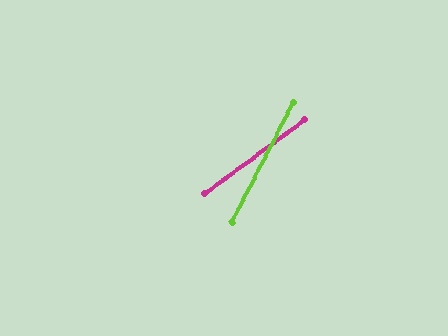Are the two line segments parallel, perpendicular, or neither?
Neither parallel nor perpendicular — they differ by about 27°.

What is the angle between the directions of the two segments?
Approximately 27 degrees.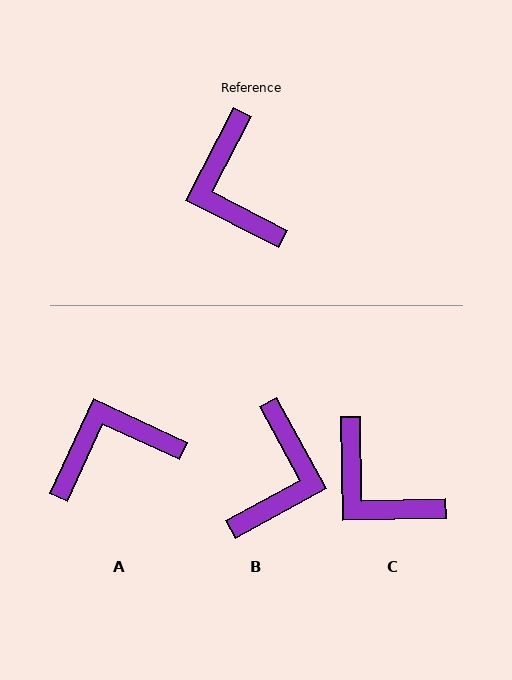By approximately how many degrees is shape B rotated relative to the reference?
Approximately 146 degrees counter-clockwise.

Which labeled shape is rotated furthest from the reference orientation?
B, about 146 degrees away.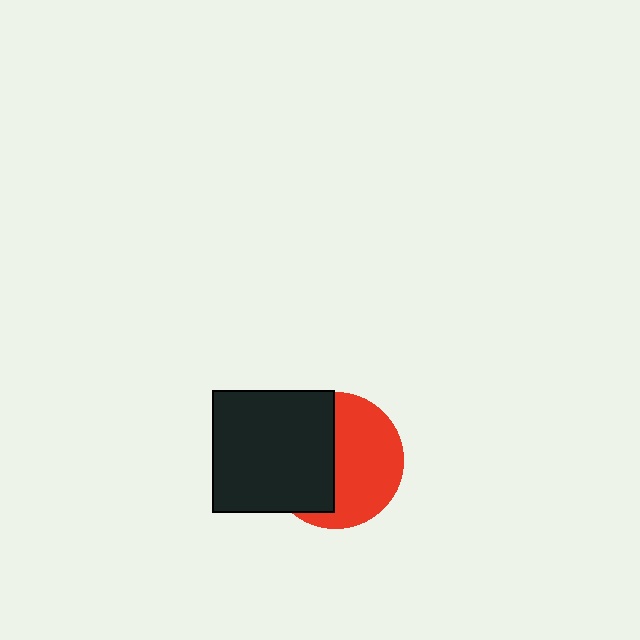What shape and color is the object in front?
The object in front is a black square.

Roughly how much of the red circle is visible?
About half of it is visible (roughly 53%).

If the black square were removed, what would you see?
You would see the complete red circle.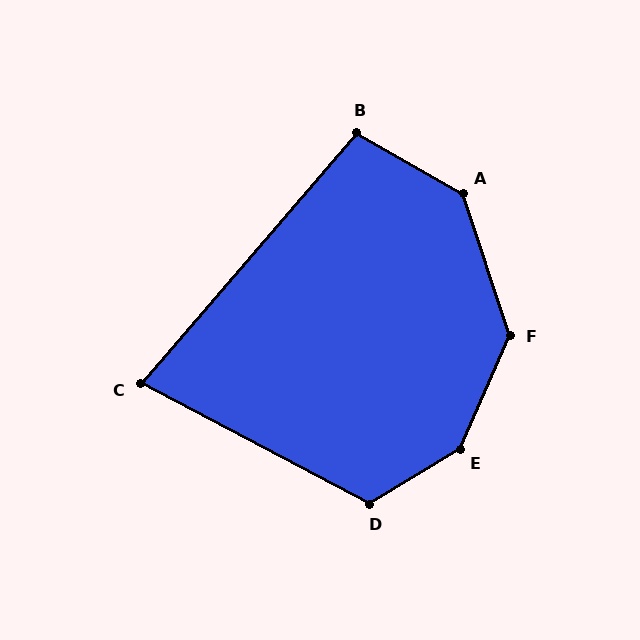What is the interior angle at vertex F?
Approximately 138 degrees (obtuse).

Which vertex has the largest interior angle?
E, at approximately 145 degrees.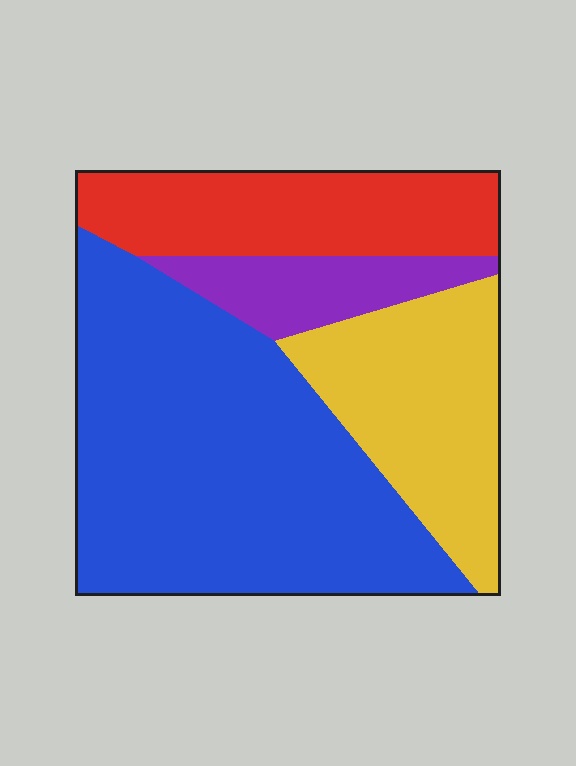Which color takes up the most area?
Blue, at roughly 50%.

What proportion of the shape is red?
Red takes up about one fifth (1/5) of the shape.